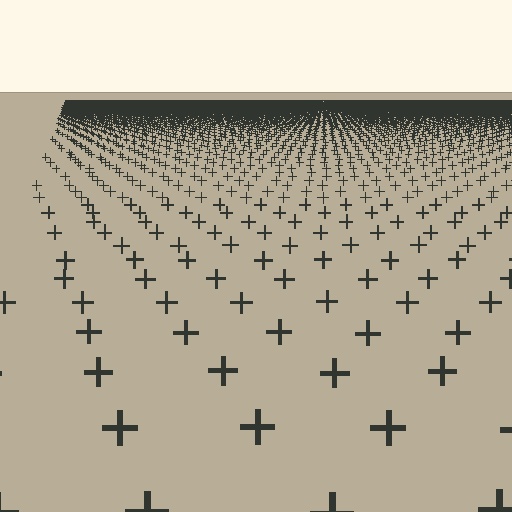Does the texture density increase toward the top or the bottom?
Density increases toward the top.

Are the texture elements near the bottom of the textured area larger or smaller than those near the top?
Larger. Near the bottom, elements are closer to the viewer and appear at a bigger on-screen size.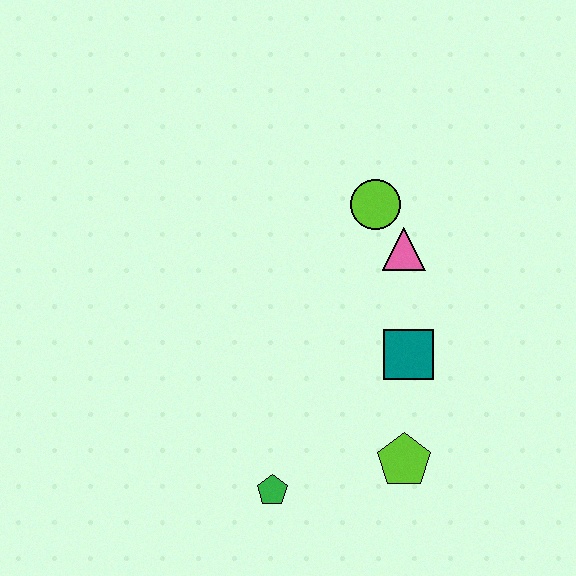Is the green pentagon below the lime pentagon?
Yes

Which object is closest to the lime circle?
The pink triangle is closest to the lime circle.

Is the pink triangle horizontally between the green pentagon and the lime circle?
No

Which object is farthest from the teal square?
The green pentagon is farthest from the teal square.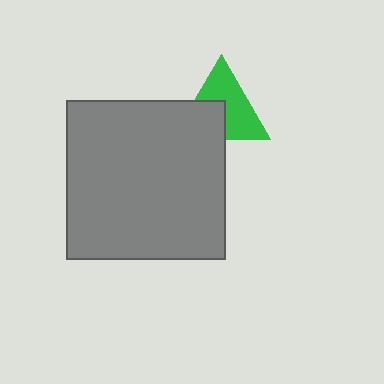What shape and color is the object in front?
The object in front is a gray square.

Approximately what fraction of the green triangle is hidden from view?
Roughly 40% of the green triangle is hidden behind the gray square.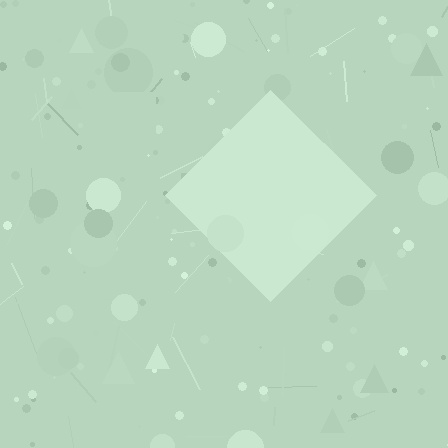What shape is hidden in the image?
A diamond is hidden in the image.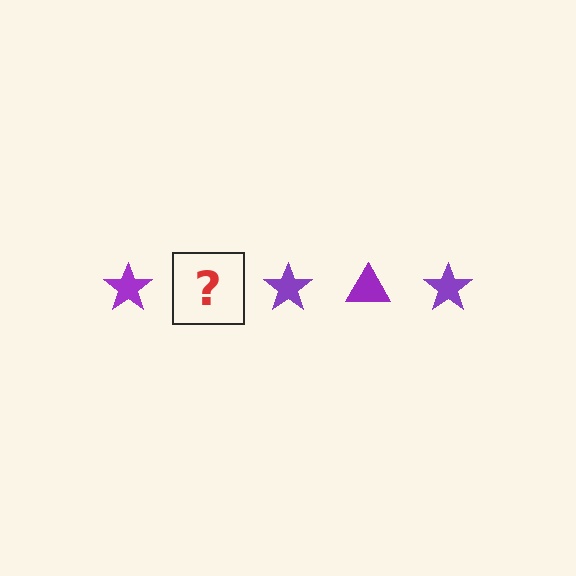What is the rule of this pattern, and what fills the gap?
The rule is that the pattern cycles through star, triangle shapes in purple. The gap should be filled with a purple triangle.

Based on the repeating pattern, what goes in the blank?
The blank should be a purple triangle.